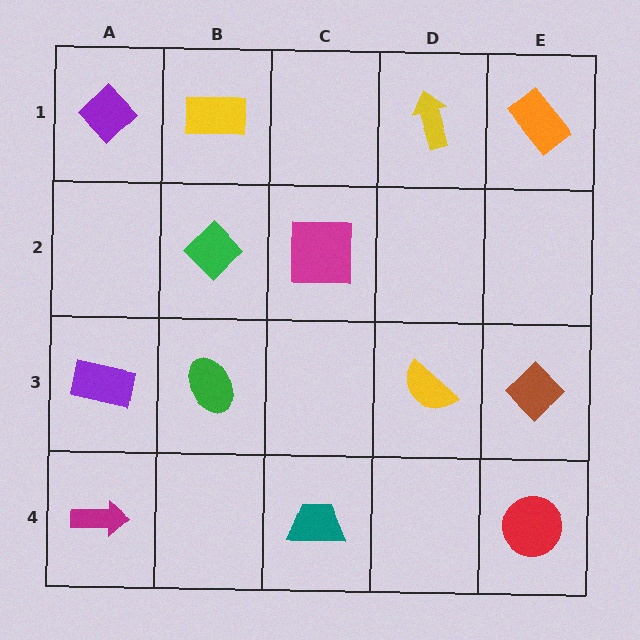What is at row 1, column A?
A purple diamond.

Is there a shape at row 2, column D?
No, that cell is empty.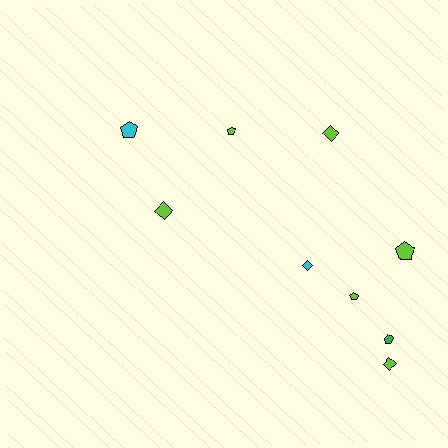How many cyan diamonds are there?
There is 1 cyan diamond.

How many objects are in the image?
There are 9 objects.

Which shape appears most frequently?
Pentagon, with 5 objects.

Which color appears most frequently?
Lime, with 6 objects.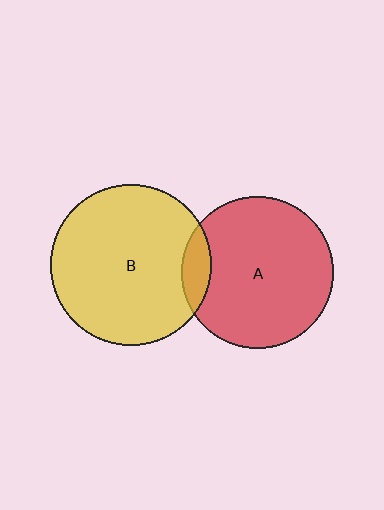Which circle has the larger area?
Circle B (yellow).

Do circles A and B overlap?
Yes.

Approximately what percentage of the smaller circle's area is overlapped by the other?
Approximately 10%.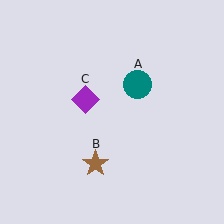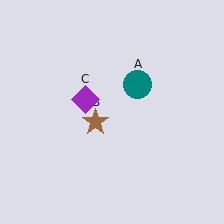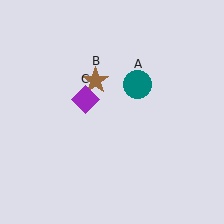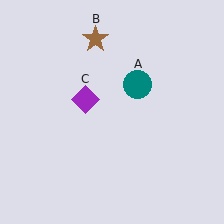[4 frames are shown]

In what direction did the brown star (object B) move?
The brown star (object B) moved up.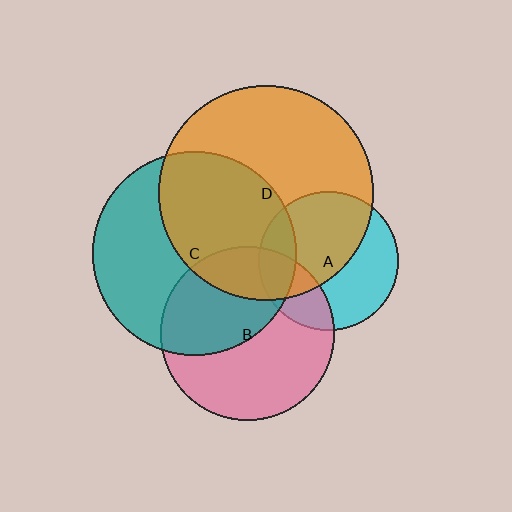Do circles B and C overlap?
Yes.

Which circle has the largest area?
Circle D (orange).